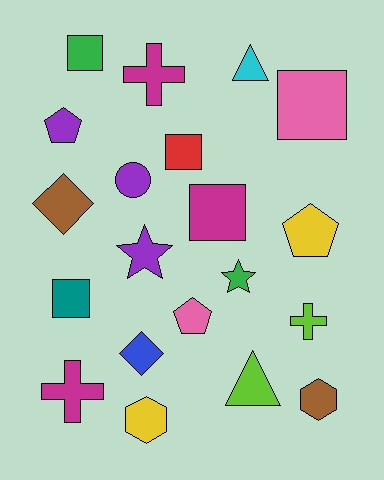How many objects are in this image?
There are 20 objects.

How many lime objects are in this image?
There are 2 lime objects.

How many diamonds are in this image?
There are 2 diamonds.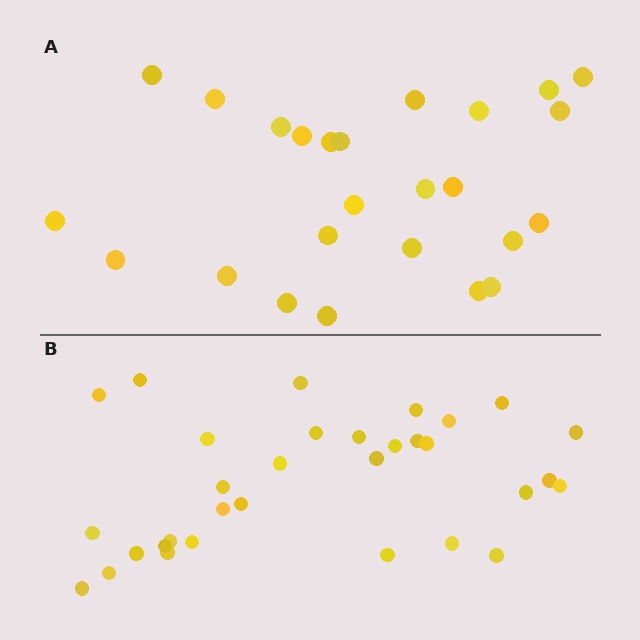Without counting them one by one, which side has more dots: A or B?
Region B (the bottom region) has more dots.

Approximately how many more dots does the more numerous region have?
Region B has roughly 8 or so more dots than region A.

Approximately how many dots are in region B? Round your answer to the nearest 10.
About 30 dots. (The exact count is 32, which rounds to 30.)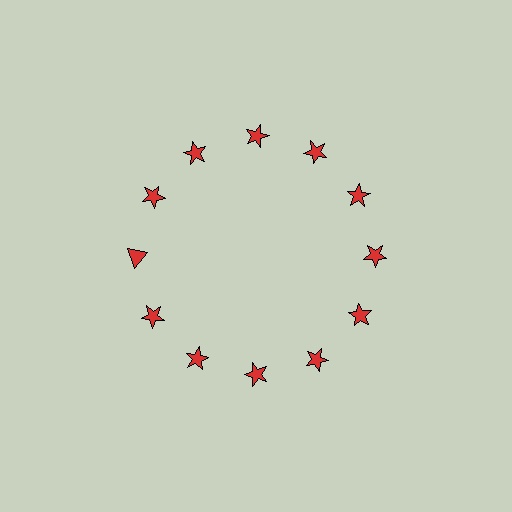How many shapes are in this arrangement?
There are 12 shapes arranged in a ring pattern.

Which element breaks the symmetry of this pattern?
The red triangle at roughly the 9 o'clock position breaks the symmetry. All other shapes are red stars.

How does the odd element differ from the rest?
It has a different shape: triangle instead of star.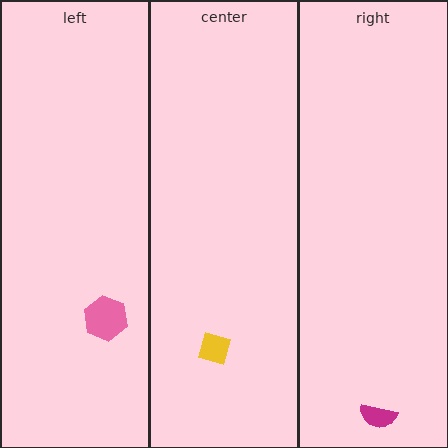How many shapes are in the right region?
1.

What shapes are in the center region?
The yellow diamond.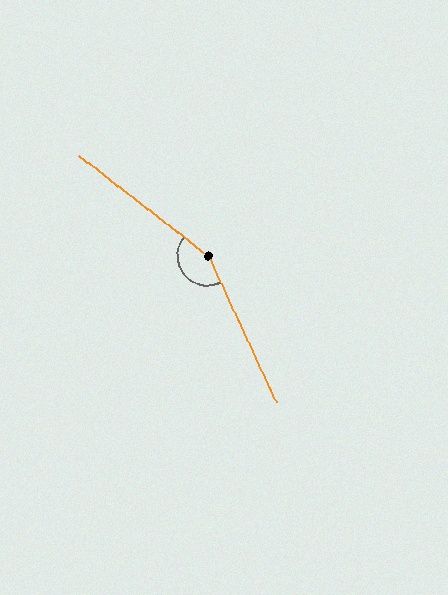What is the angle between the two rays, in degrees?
Approximately 153 degrees.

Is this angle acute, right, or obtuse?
It is obtuse.